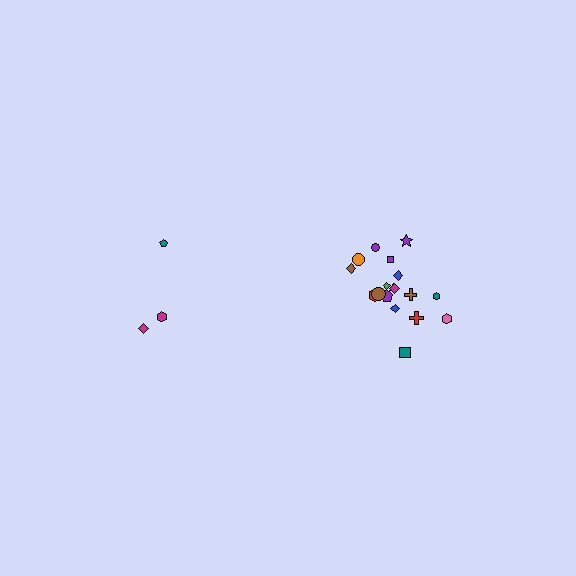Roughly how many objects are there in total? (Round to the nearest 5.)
Roughly 20 objects in total.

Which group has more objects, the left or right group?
The right group.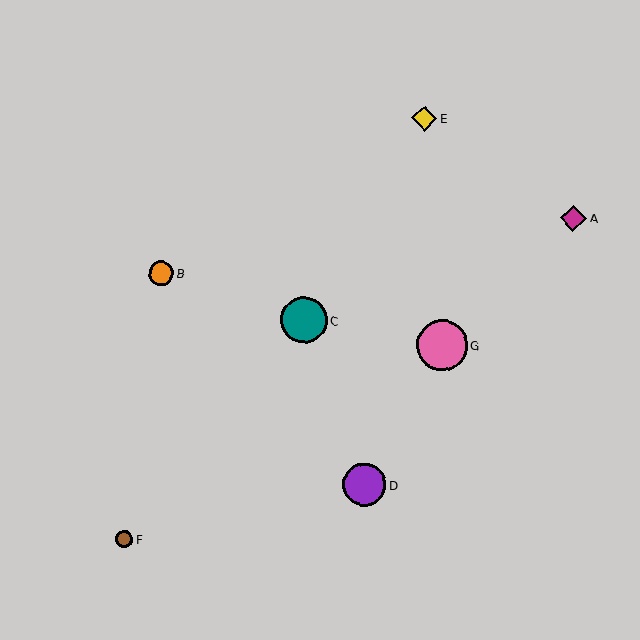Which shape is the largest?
The pink circle (labeled G) is the largest.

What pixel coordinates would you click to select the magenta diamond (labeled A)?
Click at (573, 218) to select the magenta diamond A.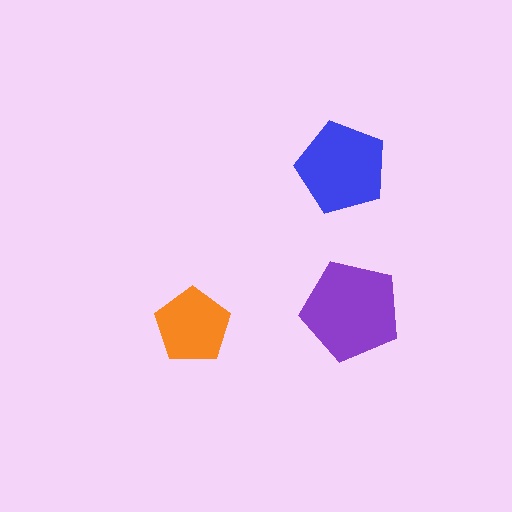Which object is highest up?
The blue pentagon is topmost.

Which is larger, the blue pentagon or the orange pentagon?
The blue one.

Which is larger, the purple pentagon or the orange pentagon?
The purple one.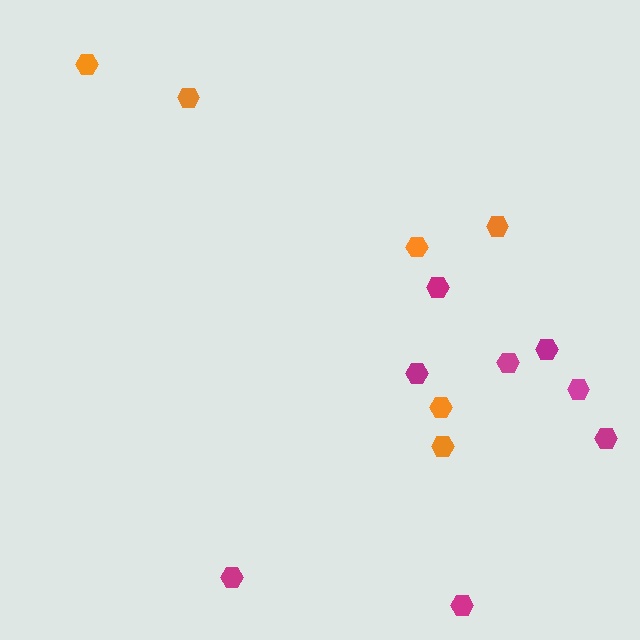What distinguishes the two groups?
There are 2 groups: one group of orange hexagons (6) and one group of magenta hexagons (8).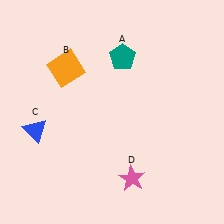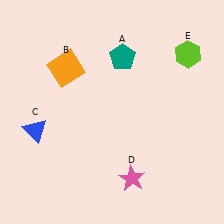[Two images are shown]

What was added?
A lime hexagon (E) was added in Image 2.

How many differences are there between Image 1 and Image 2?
There is 1 difference between the two images.